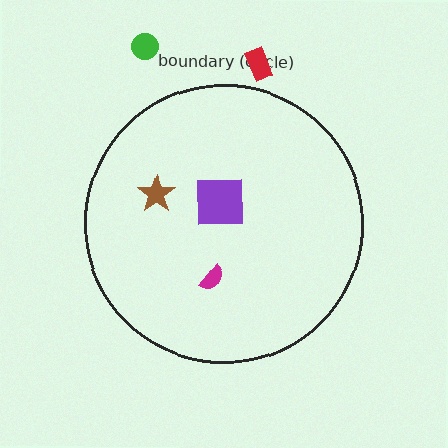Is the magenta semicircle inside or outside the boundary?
Inside.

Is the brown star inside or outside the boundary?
Inside.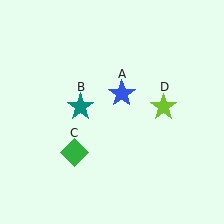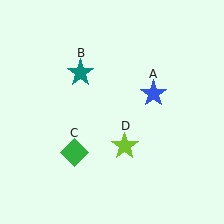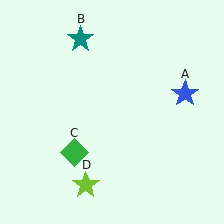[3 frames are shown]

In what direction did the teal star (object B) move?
The teal star (object B) moved up.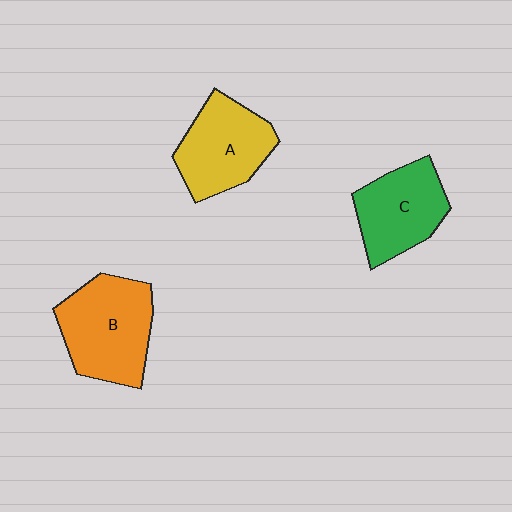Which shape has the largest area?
Shape B (orange).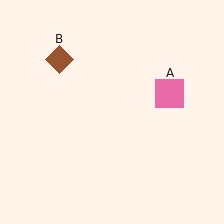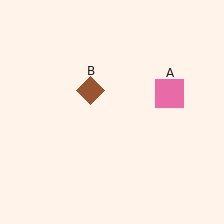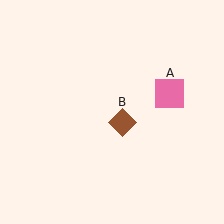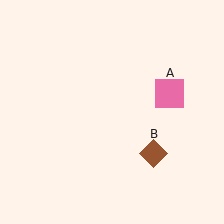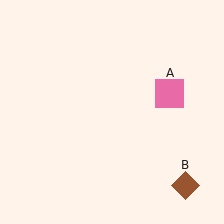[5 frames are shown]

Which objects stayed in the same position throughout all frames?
Pink square (object A) remained stationary.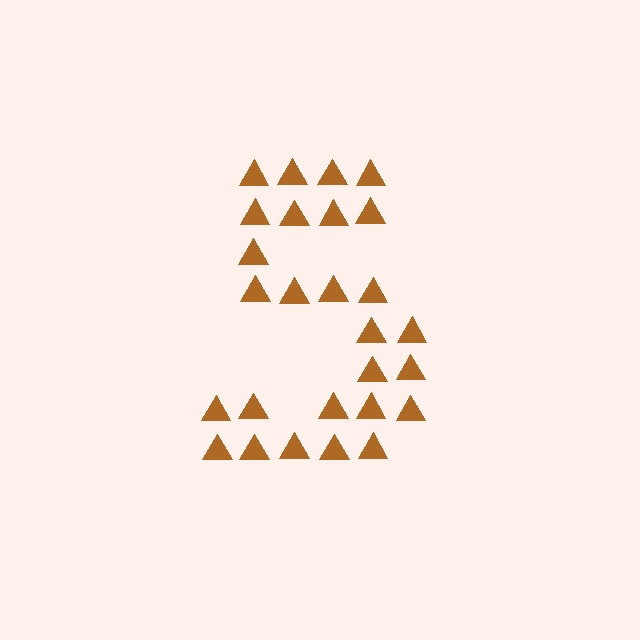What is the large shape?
The large shape is the digit 5.